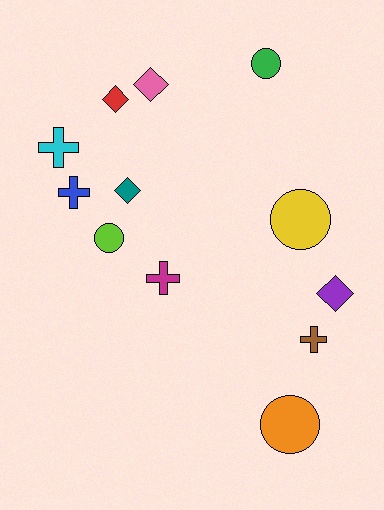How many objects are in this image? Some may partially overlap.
There are 12 objects.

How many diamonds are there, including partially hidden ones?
There are 4 diamonds.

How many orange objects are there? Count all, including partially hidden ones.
There is 1 orange object.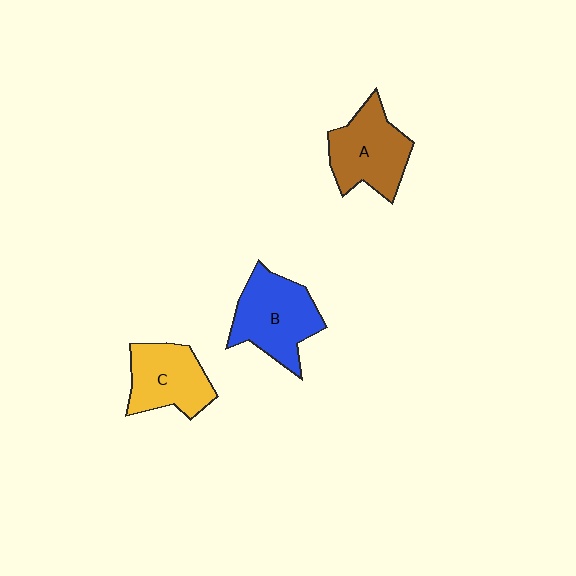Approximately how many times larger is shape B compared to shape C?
Approximately 1.2 times.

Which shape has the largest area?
Shape B (blue).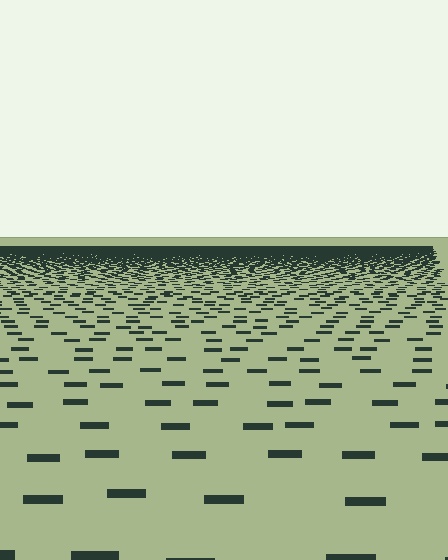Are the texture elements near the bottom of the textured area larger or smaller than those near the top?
Larger. Near the bottom, elements are closer to the viewer and appear at a bigger on-screen size.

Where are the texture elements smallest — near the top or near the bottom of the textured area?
Near the top.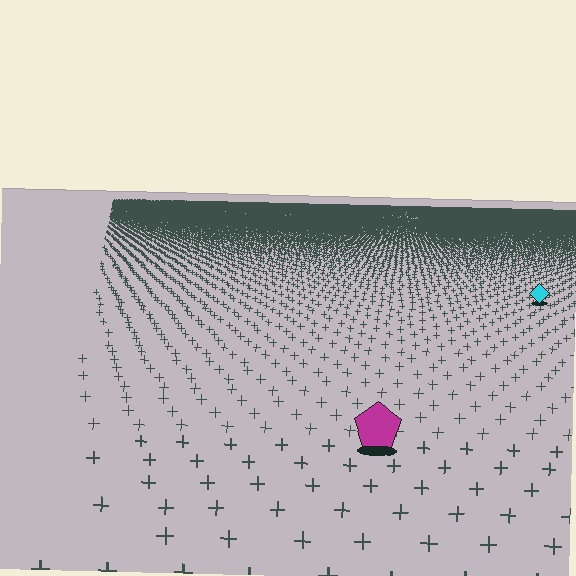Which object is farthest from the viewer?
The cyan diamond is farthest from the viewer. It appears smaller and the ground texture around it is denser.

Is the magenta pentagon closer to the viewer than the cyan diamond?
Yes. The magenta pentagon is closer — you can tell from the texture gradient: the ground texture is coarser near it.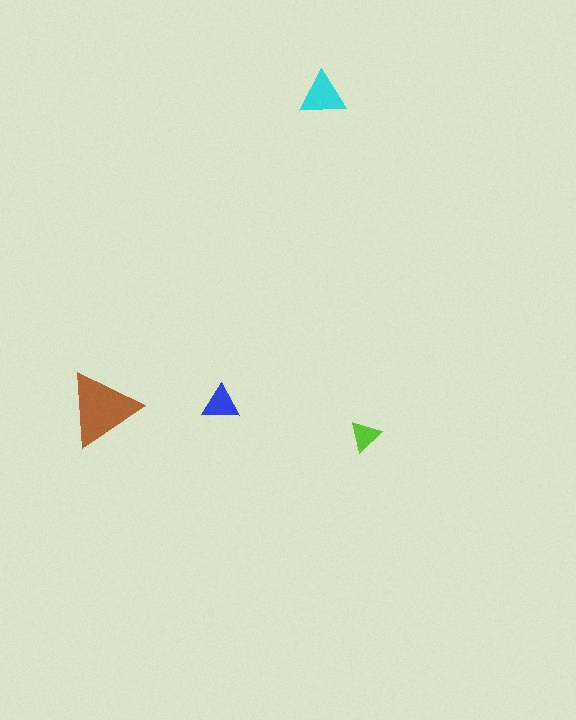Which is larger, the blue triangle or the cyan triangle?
The cyan one.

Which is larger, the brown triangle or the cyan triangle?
The brown one.